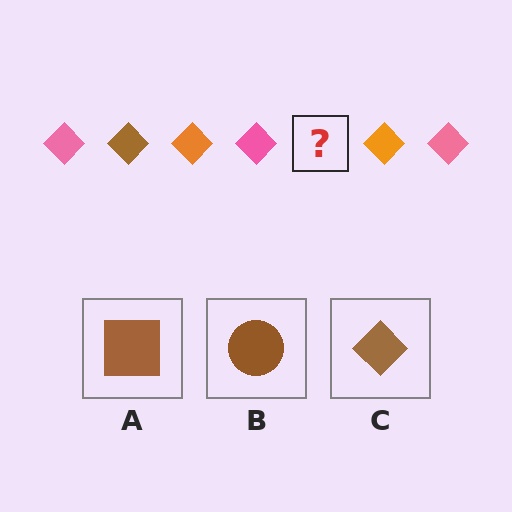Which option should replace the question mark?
Option C.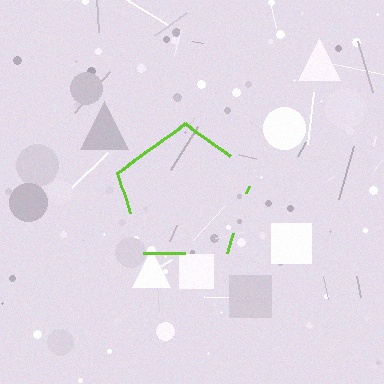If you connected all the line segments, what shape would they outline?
They would outline a pentagon.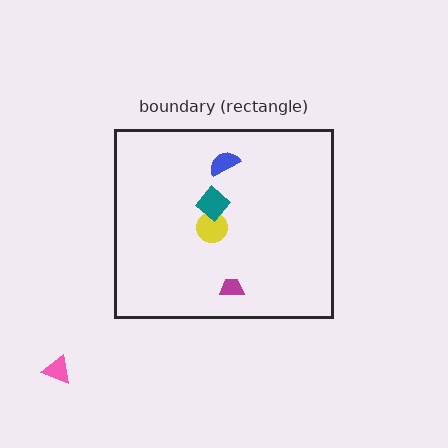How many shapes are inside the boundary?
4 inside, 1 outside.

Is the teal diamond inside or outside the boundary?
Inside.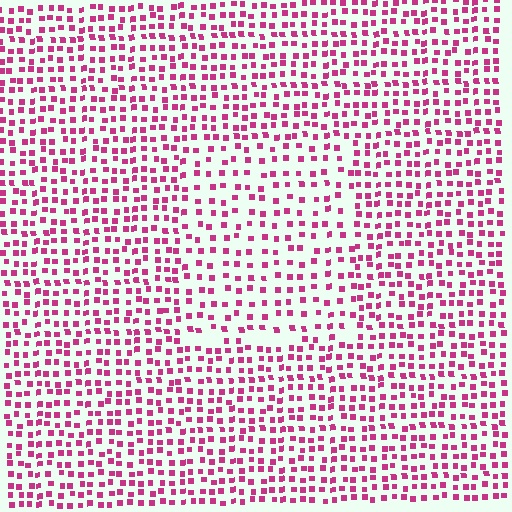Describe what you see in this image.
The image contains small magenta elements arranged at two different densities. A rectangle-shaped region is visible where the elements are less densely packed than the surrounding area.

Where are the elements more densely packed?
The elements are more densely packed outside the rectangle boundary.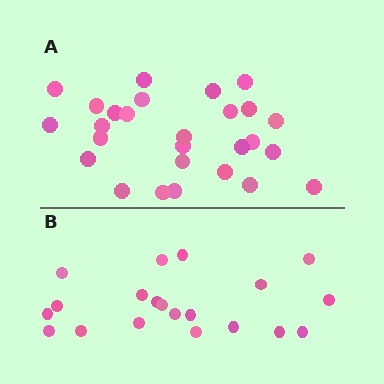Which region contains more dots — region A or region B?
Region A (the top region) has more dots.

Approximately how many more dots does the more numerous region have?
Region A has roughly 8 or so more dots than region B.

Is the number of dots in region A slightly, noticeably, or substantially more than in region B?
Region A has noticeably more, but not dramatically so. The ratio is roughly 1.4 to 1.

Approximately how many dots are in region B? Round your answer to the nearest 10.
About 20 dots.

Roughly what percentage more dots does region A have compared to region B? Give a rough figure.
About 35% more.